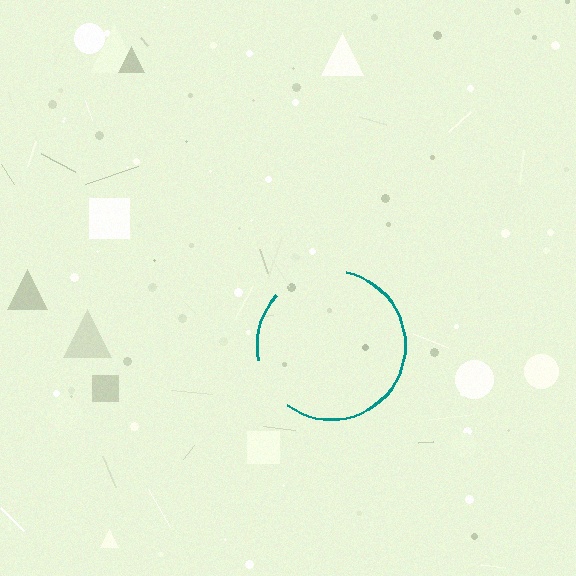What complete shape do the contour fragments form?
The contour fragments form a circle.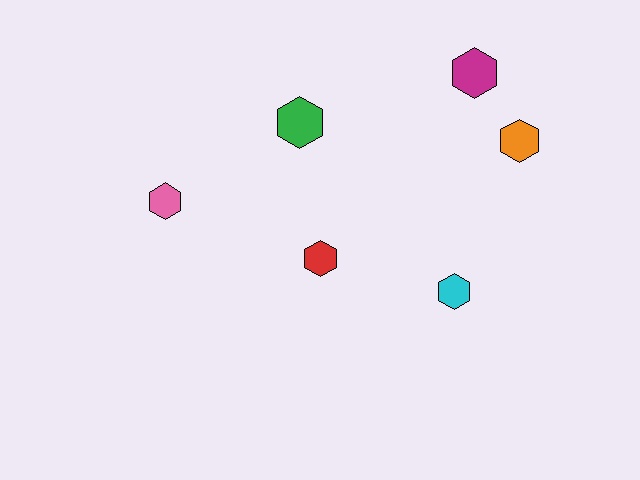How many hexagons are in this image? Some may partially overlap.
There are 6 hexagons.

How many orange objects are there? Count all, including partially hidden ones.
There is 1 orange object.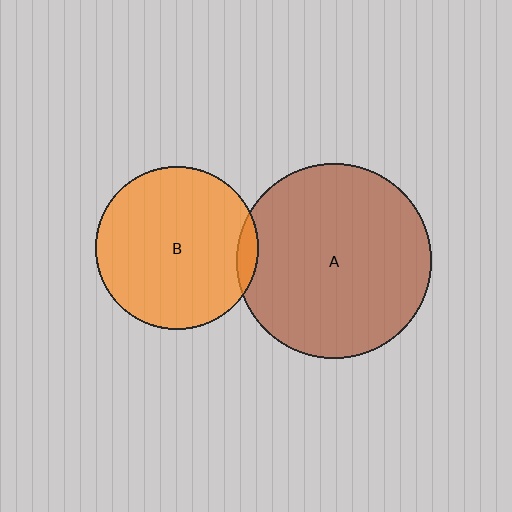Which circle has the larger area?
Circle A (brown).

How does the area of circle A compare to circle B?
Approximately 1.4 times.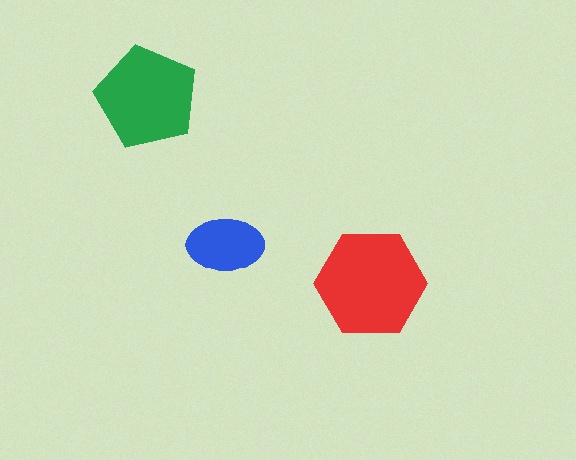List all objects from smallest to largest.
The blue ellipse, the green pentagon, the red hexagon.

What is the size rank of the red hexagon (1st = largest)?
1st.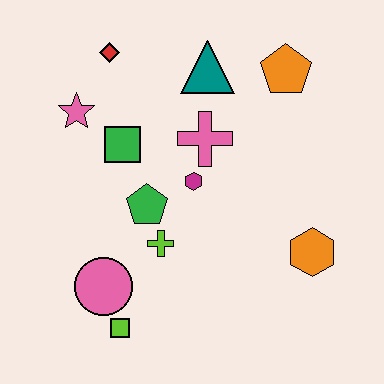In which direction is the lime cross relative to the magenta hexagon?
The lime cross is below the magenta hexagon.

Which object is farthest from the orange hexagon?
The red diamond is farthest from the orange hexagon.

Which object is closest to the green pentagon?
The lime cross is closest to the green pentagon.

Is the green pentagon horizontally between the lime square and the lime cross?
Yes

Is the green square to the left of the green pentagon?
Yes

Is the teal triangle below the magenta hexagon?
No